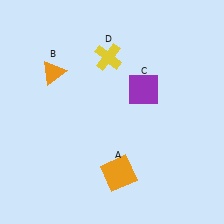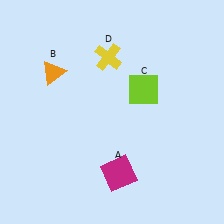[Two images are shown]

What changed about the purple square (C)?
In Image 1, C is purple. In Image 2, it changed to lime.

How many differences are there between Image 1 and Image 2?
There are 2 differences between the two images.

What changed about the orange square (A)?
In Image 1, A is orange. In Image 2, it changed to magenta.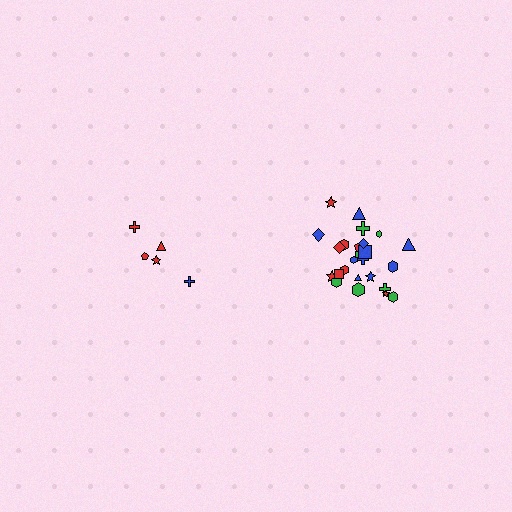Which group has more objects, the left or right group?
The right group.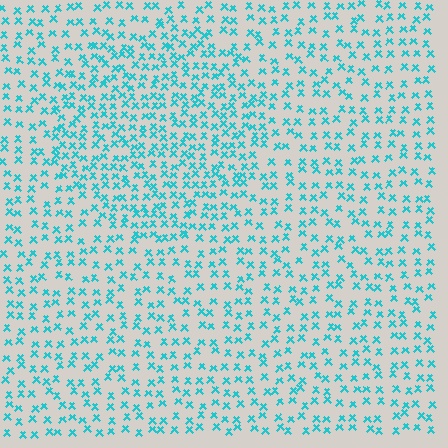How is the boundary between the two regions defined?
The boundary is defined by a change in element density (approximately 1.7x ratio). All elements are the same color, size, and shape.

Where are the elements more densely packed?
The elements are more densely packed inside the circle boundary.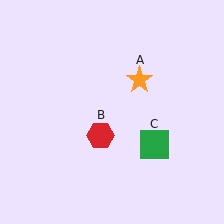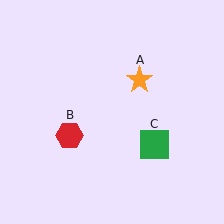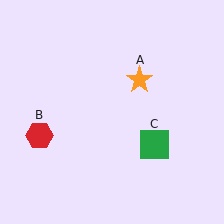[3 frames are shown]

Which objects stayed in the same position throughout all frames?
Orange star (object A) and green square (object C) remained stationary.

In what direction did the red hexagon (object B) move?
The red hexagon (object B) moved left.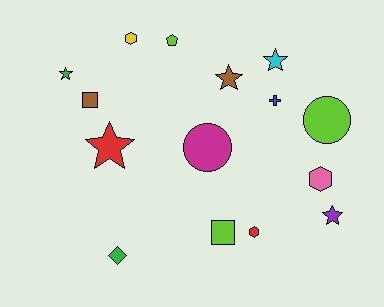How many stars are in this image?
There are 5 stars.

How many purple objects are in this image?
There is 1 purple object.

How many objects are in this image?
There are 15 objects.